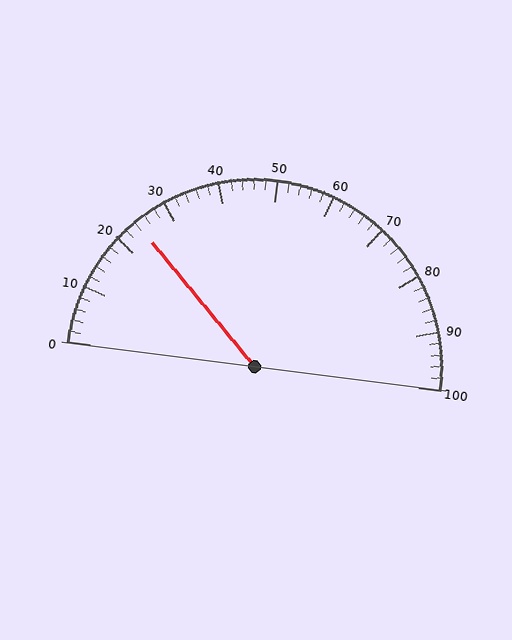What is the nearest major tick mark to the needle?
The nearest major tick mark is 20.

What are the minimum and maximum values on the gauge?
The gauge ranges from 0 to 100.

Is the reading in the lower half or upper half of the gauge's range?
The reading is in the lower half of the range (0 to 100).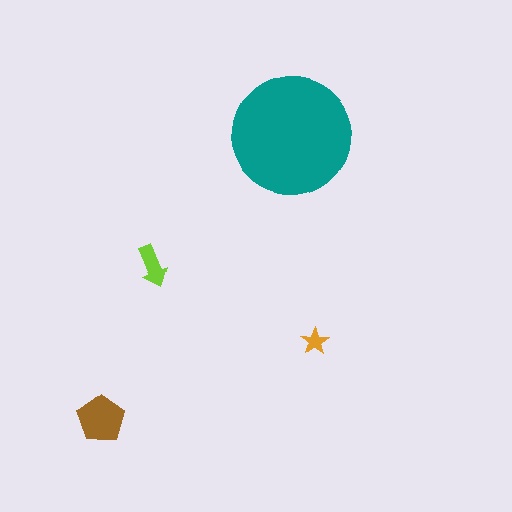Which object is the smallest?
The orange star.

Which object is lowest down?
The brown pentagon is bottommost.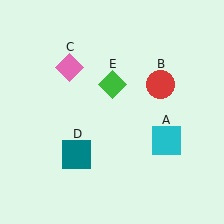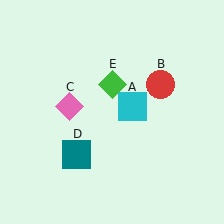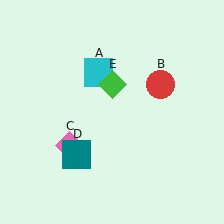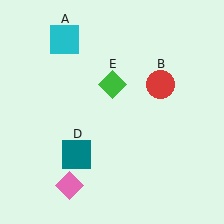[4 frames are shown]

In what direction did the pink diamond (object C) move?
The pink diamond (object C) moved down.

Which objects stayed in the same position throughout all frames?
Red circle (object B) and teal square (object D) and green diamond (object E) remained stationary.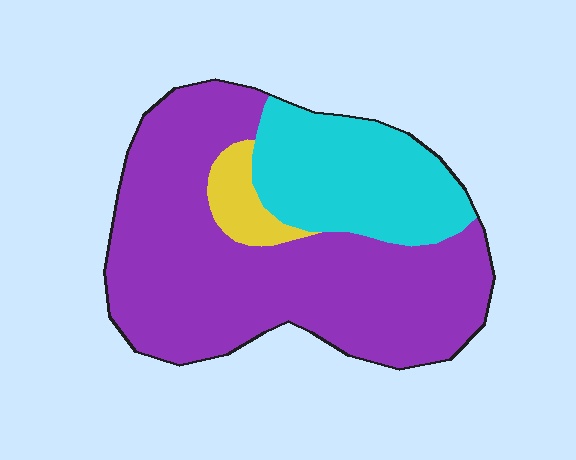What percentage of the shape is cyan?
Cyan covers 26% of the shape.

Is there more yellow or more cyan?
Cyan.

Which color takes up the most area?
Purple, at roughly 65%.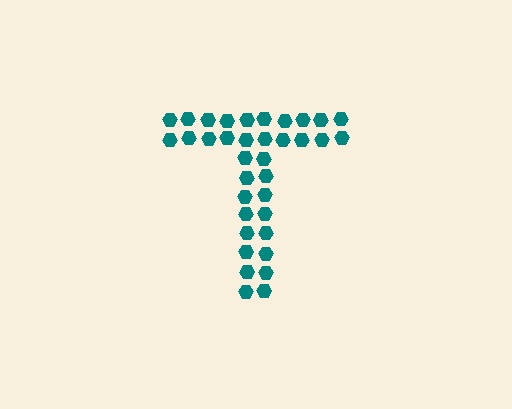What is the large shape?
The large shape is the letter T.